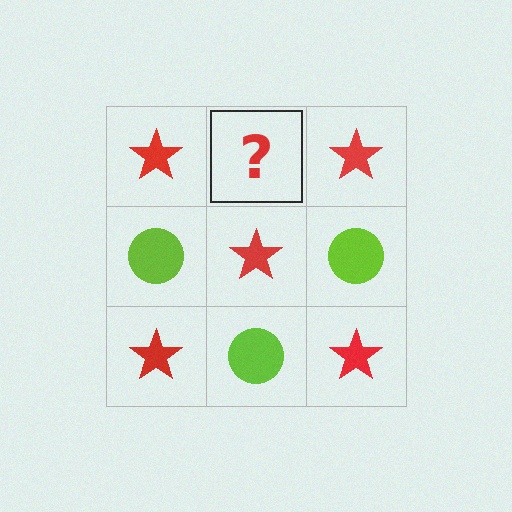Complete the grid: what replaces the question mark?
The question mark should be replaced with a lime circle.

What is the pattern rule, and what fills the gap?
The rule is that it alternates red star and lime circle in a checkerboard pattern. The gap should be filled with a lime circle.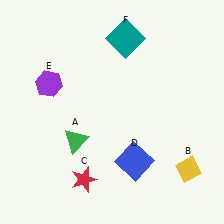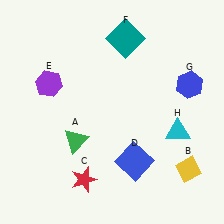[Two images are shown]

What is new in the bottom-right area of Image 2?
A cyan triangle (H) was added in the bottom-right area of Image 2.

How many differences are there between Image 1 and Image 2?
There are 2 differences between the two images.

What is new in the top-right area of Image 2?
A blue hexagon (G) was added in the top-right area of Image 2.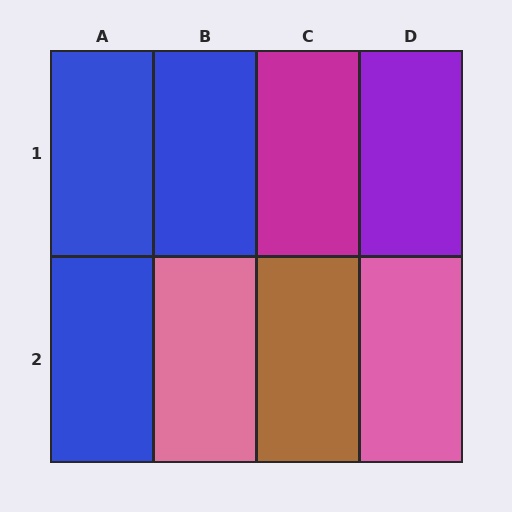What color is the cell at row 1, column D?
Purple.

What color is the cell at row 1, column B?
Blue.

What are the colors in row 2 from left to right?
Blue, pink, brown, pink.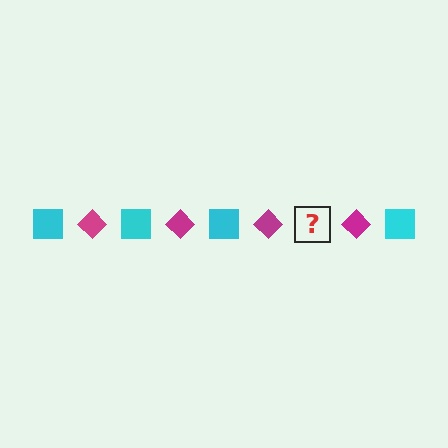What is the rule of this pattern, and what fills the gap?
The rule is that the pattern alternates between cyan square and magenta diamond. The gap should be filled with a cyan square.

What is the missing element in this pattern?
The missing element is a cyan square.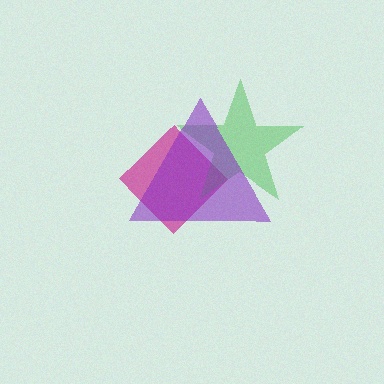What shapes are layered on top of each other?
The layered shapes are: a magenta diamond, a green star, a purple triangle.